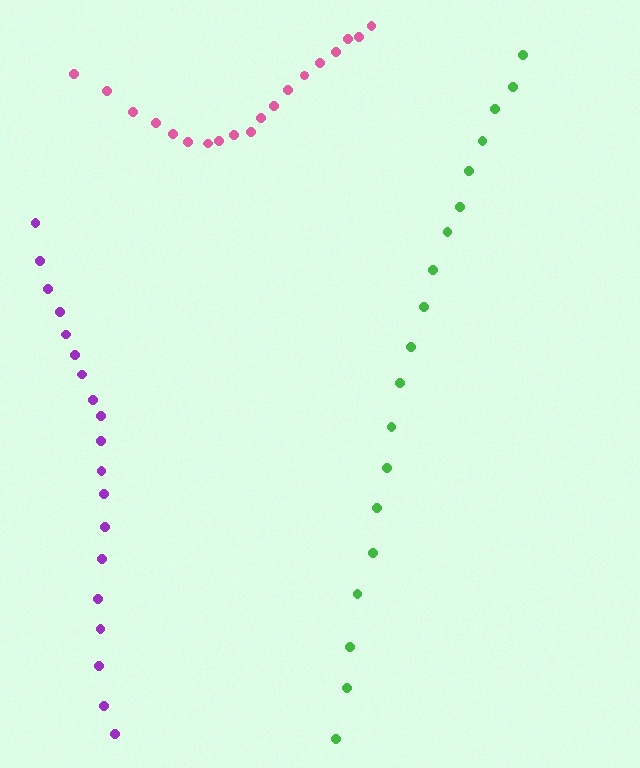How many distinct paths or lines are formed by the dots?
There are 3 distinct paths.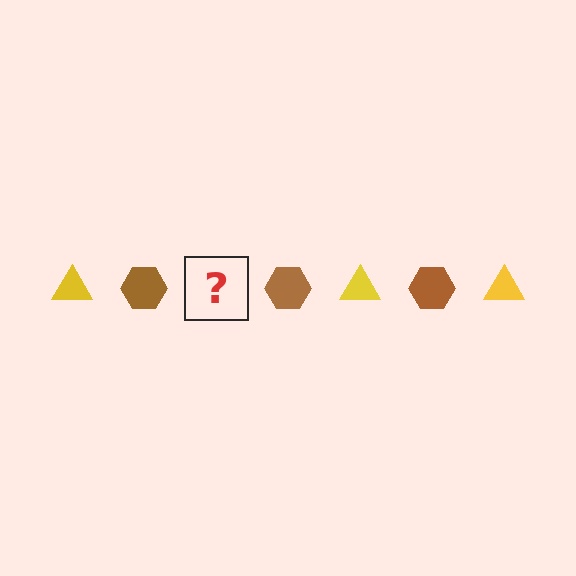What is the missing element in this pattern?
The missing element is a yellow triangle.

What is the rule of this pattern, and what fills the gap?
The rule is that the pattern alternates between yellow triangle and brown hexagon. The gap should be filled with a yellow triangle.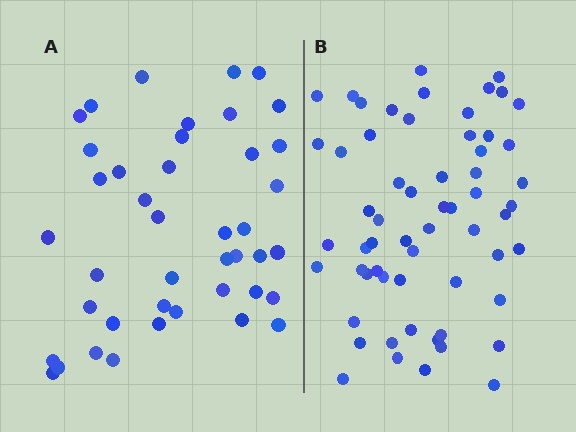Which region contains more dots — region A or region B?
Region B (the right region) has more dots.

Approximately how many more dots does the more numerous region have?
Region B has approximately 20 more dots than region A.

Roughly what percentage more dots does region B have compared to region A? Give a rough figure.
About 45% more.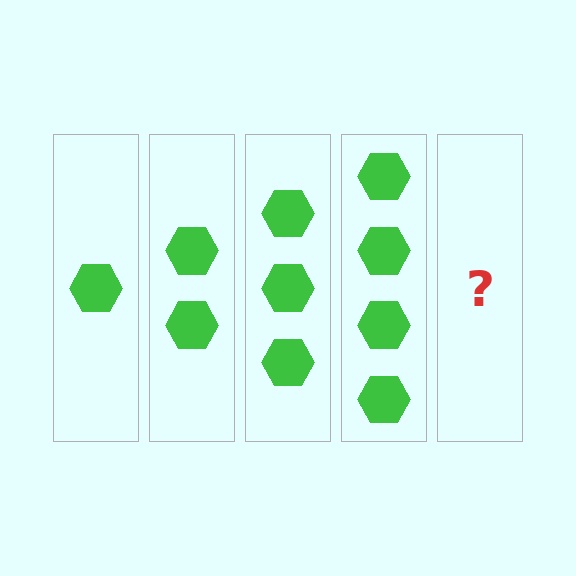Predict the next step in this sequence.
The next step is 5 hexagons.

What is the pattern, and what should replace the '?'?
The pattern is that each step adds one more hexagon. The '?' should be 5 hexagons.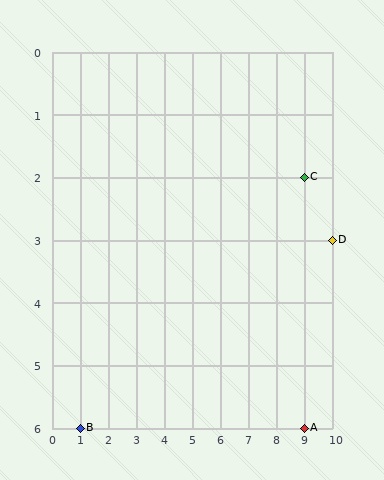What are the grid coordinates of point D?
Point D is at grid coordinates (10, 3).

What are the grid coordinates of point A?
Point A is at grid coordinates (9, 6).